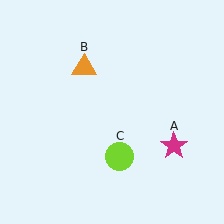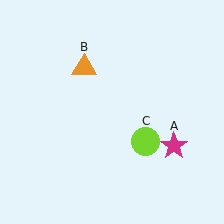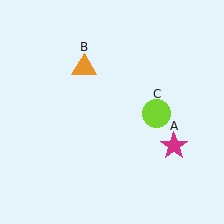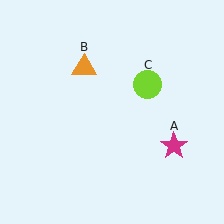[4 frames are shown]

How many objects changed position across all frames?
1 object changed position: lime circle (object C).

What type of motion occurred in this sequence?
The lime circle (object C) rotated counterclockwise around the center of the scene.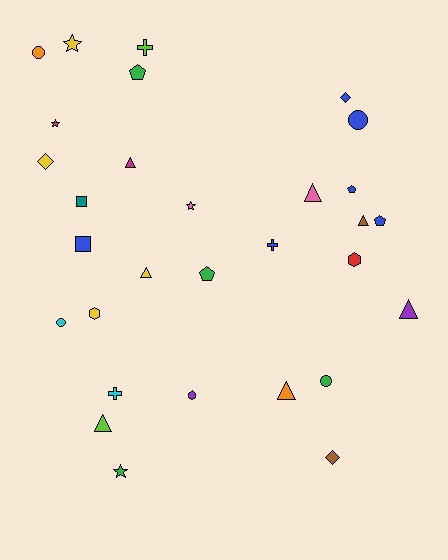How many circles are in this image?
There are 4 circles.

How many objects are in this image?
There are 30 objects.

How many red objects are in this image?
There is 1 red object.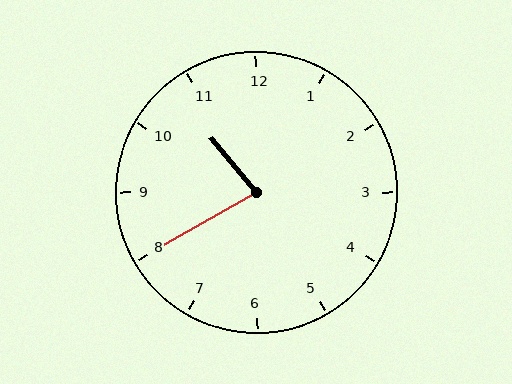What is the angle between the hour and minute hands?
Approximately 80 degrees.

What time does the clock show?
10:40.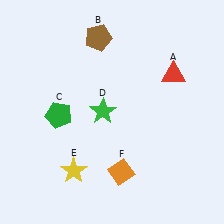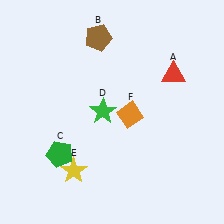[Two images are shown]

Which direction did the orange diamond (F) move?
The orange diamond (F) moved up.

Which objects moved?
The objects that moved are: the green pentagon (C), the orange diamond (F).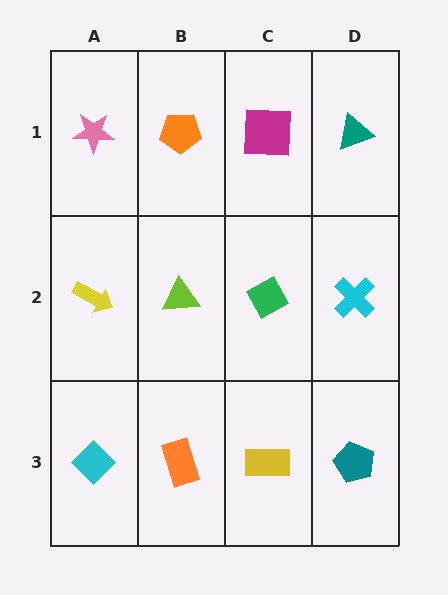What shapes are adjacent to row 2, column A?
A pink star (row 1, column A), a cyan diamond (row 3, column A), a lime triangle (row 2, column B).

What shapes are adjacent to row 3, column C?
A green diamond (row 2, column C), an orange rectangle (row 3, column B), a teal pentagon (row 3, column D).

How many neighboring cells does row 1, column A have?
2.